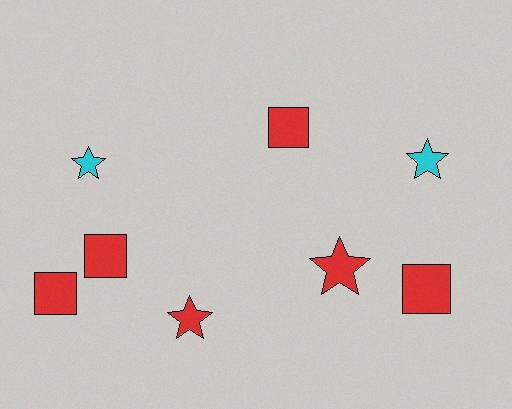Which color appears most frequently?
Red, with 6 objects.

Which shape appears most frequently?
Star, with 4 objects.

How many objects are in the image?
There are 8 objects.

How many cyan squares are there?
There are no cyan squares.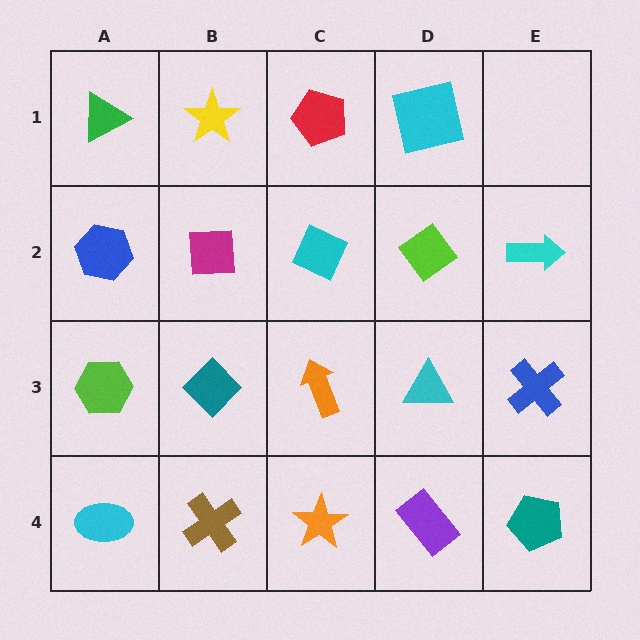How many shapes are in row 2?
5 shapes.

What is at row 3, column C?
An orange arrow.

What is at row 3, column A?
A lime hexagon.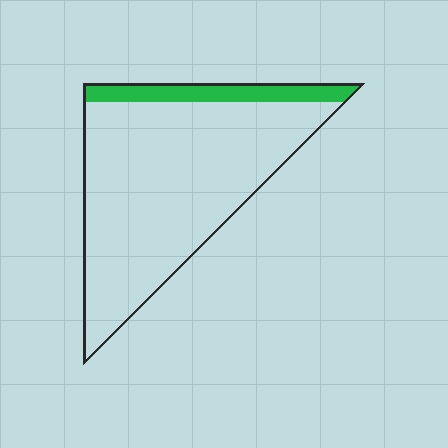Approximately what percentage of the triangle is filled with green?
Approximately 15%.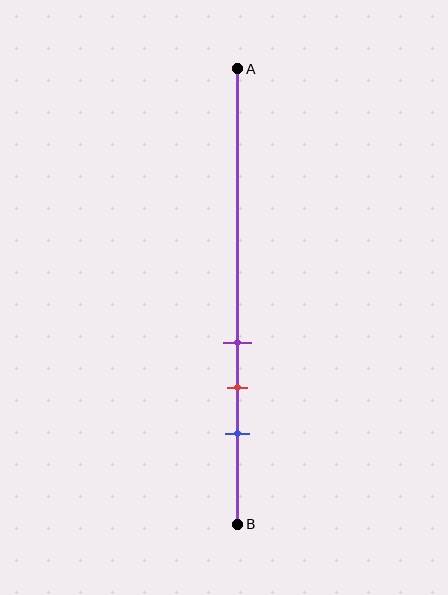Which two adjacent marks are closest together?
The purple and red marks are the closest adjacent pair.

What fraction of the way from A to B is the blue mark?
The blue mark is approximately 80% (0.8) of the way from A to B.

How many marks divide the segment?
There are 3 marks dividing the segment.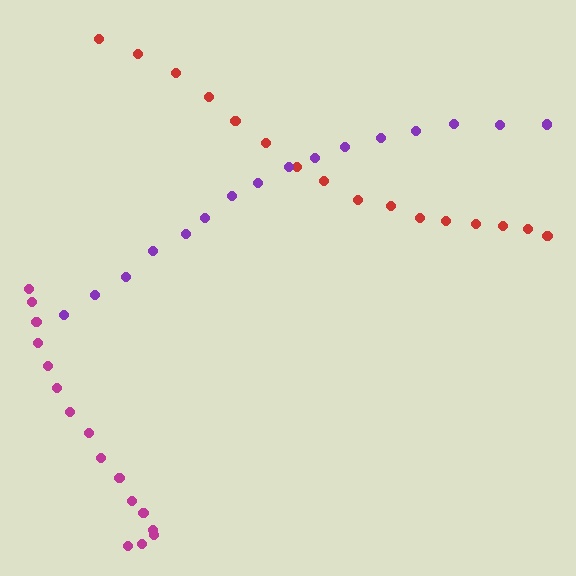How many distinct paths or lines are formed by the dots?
There are 3 distinct paths.